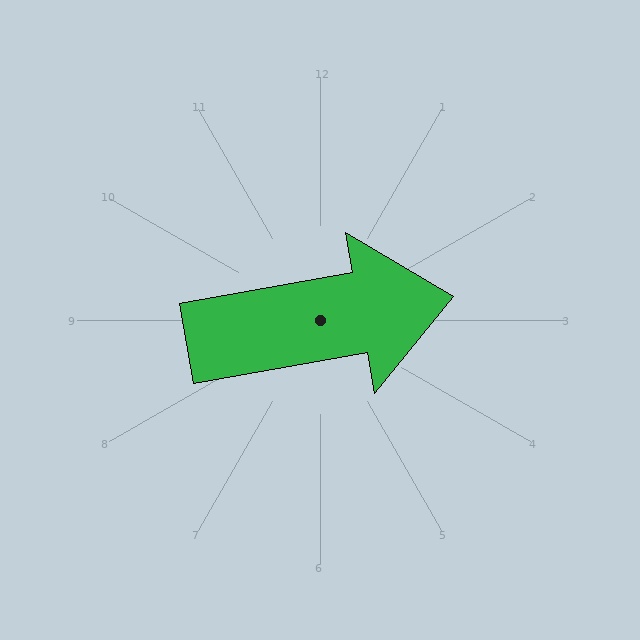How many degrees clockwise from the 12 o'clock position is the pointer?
Approximately 80 degrees.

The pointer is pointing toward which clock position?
Roughly 3 o'clock.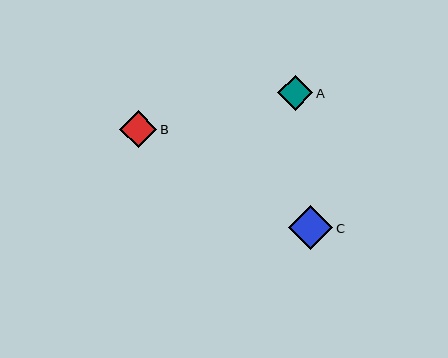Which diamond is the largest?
Diamond C is the largest with a size of approximately 44 pixels.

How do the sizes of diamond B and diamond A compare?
Diamond B and diamond A are approximately the same size.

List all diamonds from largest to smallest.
From largest to smallest: C, B, A.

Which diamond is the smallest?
Diamond A is the smallest with a size of approximately 35 pixels.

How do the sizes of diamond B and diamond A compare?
Diamond B and diamond A are approximately the same size.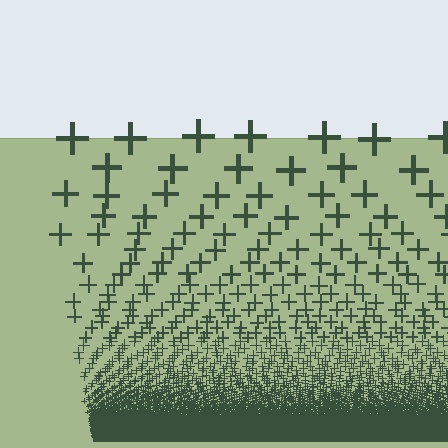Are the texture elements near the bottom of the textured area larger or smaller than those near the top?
Smaller. The gradient is inverted — elements near the bottom are smaller and denser.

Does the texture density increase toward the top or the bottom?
Density increases toward the bottom.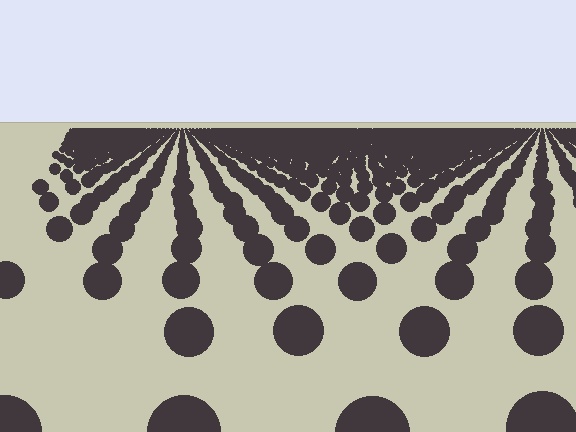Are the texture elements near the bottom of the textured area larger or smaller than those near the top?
Larger. Near the bottom, elements are closer to the viewer and appear at a bigger on-screen size.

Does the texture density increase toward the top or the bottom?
Density increases toward the top.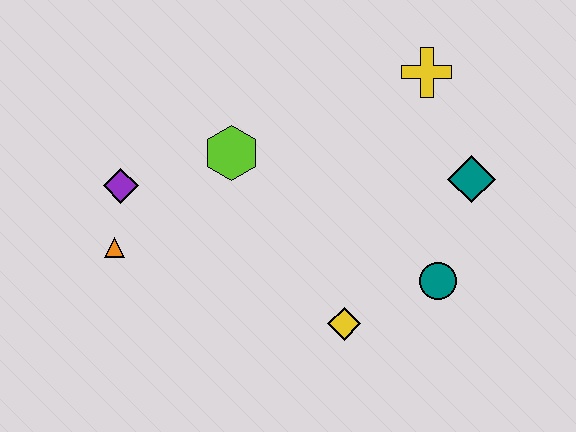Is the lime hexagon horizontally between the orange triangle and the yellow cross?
Yes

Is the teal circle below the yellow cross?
Yes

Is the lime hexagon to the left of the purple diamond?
No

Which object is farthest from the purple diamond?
The teal diamond is farthest from the purple diamond.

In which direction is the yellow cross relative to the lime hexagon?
The yellow cross is to the right of the lime hexagon.